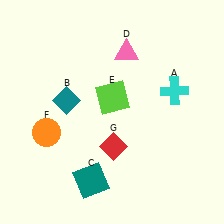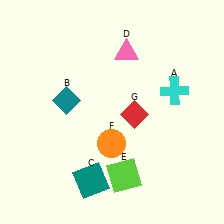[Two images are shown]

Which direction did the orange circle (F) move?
The orange circle (F) moved right.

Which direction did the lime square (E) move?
The lime square (E) moved down.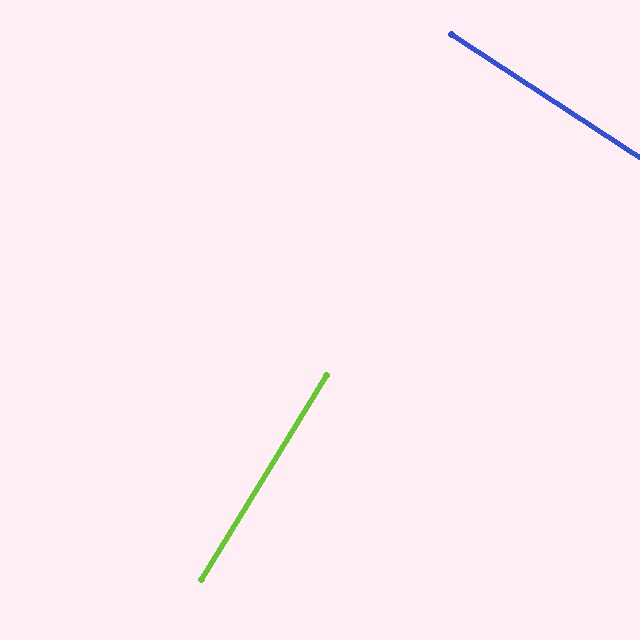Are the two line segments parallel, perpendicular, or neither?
Perpendicular — they meet at approximately 89°.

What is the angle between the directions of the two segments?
Approximately 89 degrees.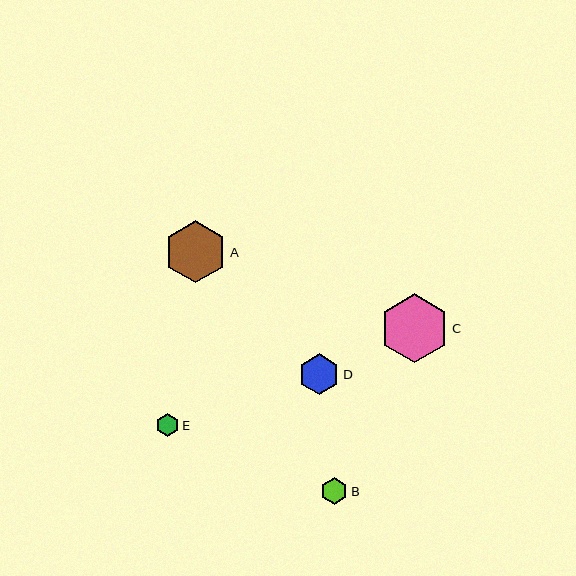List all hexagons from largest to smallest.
From largest to smallest: C, A, D, B, E.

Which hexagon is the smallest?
Hexagon E is the smallest with a size of approximately 23 pixels.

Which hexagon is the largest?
Hexagon C is the largest with a size of approximately 69 pixels.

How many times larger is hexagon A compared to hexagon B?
Hexagon A is approximately 2.4 times the size of hexagon B.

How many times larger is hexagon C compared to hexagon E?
Hexagon C is approximately 3.0 times the size of hexagon E.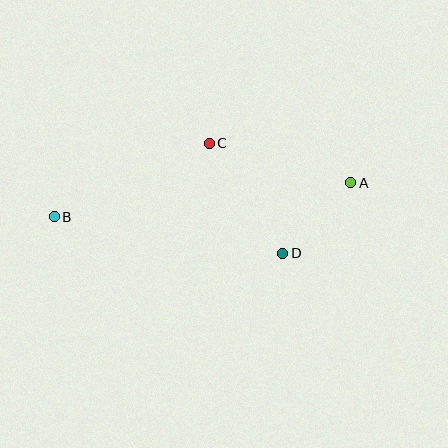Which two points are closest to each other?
Points A and D are closest to each other.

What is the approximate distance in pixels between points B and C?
The distance between B and C is approximately 171 pixels.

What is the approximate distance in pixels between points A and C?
The distance between A and C is approximately 147 pixels.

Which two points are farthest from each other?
Points A and B are farthest from each other.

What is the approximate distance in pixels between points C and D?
The distance between C and D is approximately 132 pixels.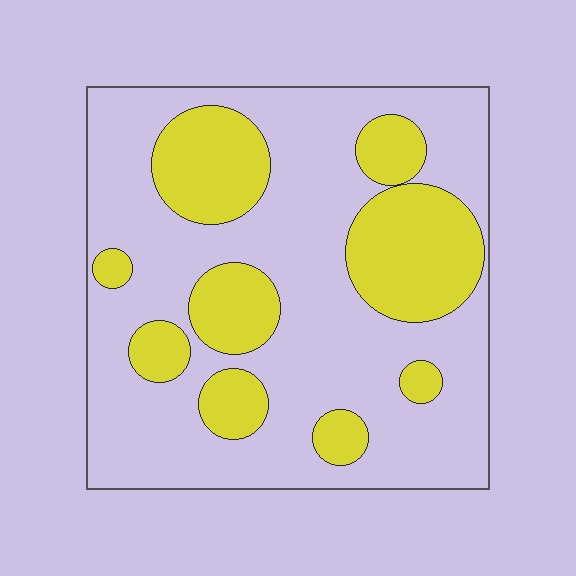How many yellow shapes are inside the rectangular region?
9.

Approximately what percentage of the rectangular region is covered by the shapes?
Approximately 30%.